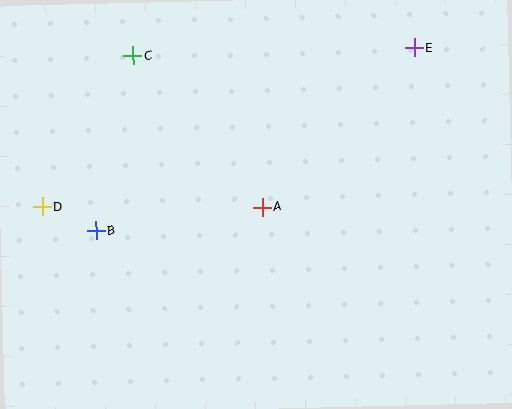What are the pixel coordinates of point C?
Point C is at (133, 55).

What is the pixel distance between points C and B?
The distance between C and B is 179 pixels.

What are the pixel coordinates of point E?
Point E is at (415, 48).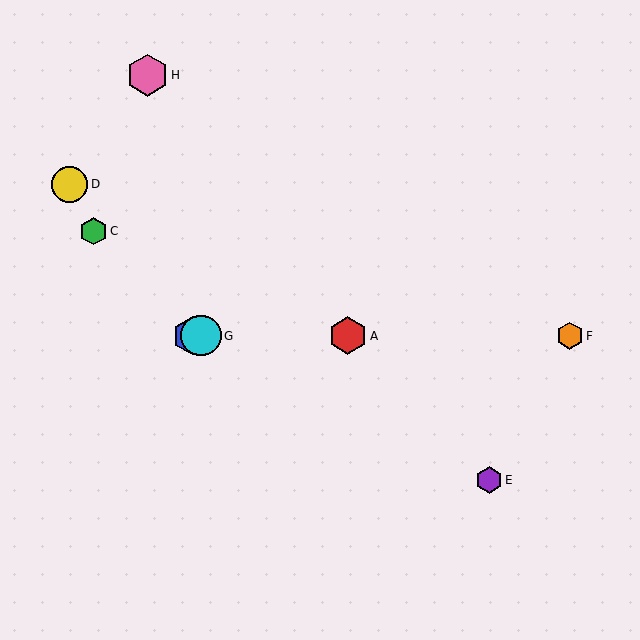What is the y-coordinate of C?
Object C is at y≈231.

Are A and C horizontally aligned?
No, A is at y≈336 and C is at y≈231.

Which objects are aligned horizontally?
Objects A, B, F, G are aligned horizontally.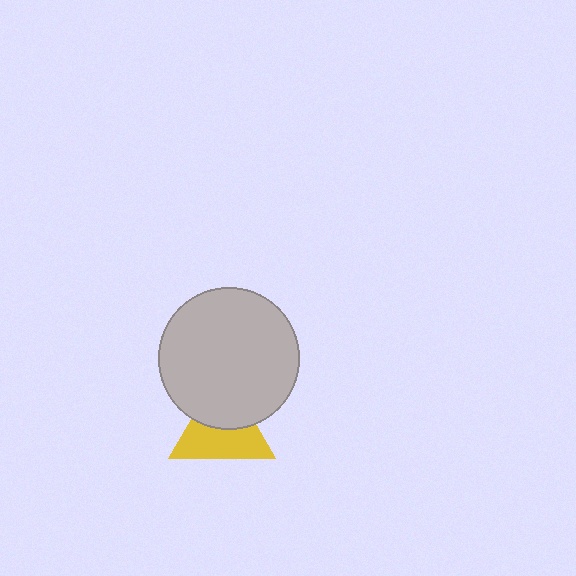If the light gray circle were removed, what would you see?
You would see the complete yellow triangle.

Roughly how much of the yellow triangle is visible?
About half of it is visible (roughly 58%).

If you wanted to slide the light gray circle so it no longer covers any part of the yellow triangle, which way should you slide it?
Slide it up — that is the most direct way to separate the two shapes.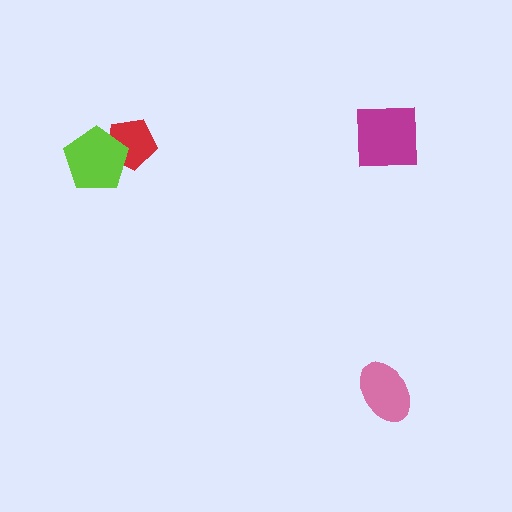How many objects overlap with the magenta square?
0 objects overlap with the magenta square.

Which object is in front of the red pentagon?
The lime pentagon is in front of the red pentagon.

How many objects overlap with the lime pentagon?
1 object overlaps with the lime pentagon.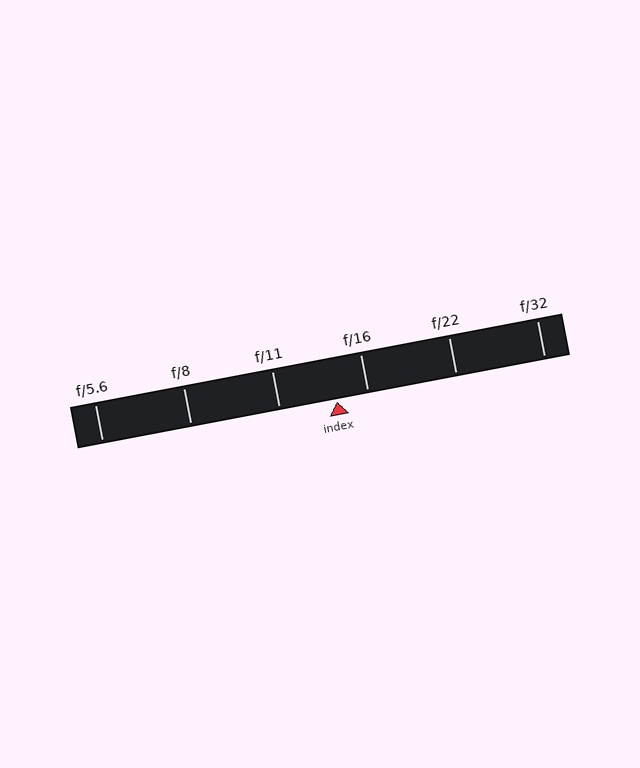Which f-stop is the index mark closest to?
The index mark is closest to f/16.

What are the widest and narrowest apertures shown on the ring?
The widest aperture shown is f/5.6 and the narrowest is f/32.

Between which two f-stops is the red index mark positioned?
The index mark is between f/11 and f/16.